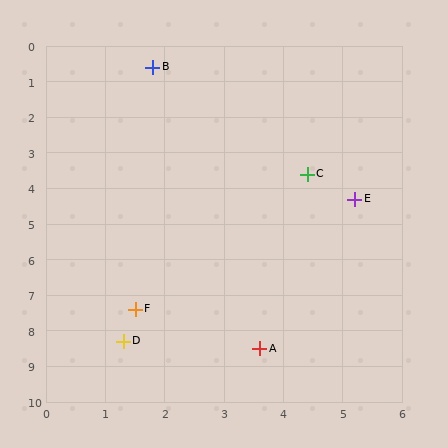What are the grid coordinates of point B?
Point B is at approximately (1.8, 0.6).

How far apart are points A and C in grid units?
Points A and C are about 5.0 grid units apart.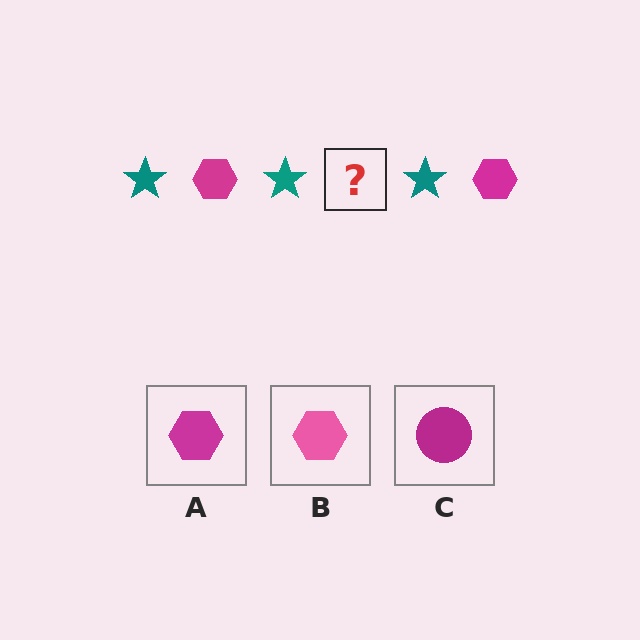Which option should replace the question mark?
Option A.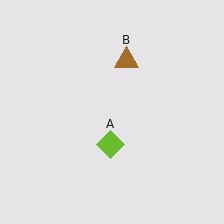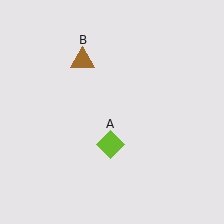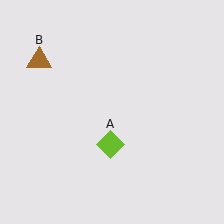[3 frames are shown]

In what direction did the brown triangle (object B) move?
The brown triangle (object B) moved left.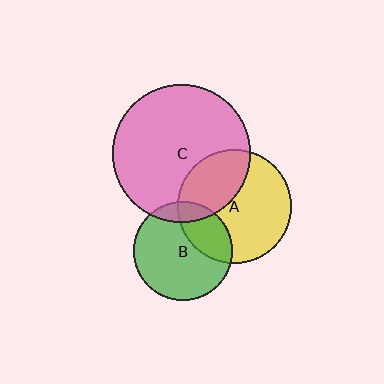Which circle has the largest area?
Circle C (pink).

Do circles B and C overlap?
Yes.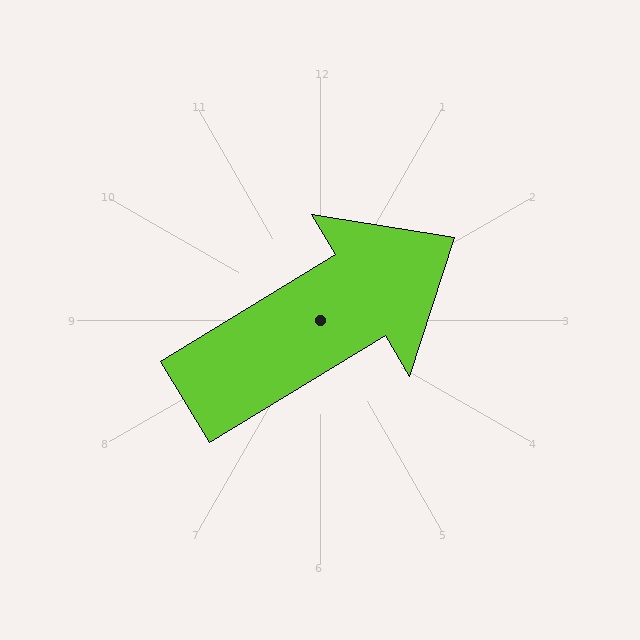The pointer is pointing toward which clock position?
Roughly 2 o'clock.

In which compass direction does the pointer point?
Northeast.